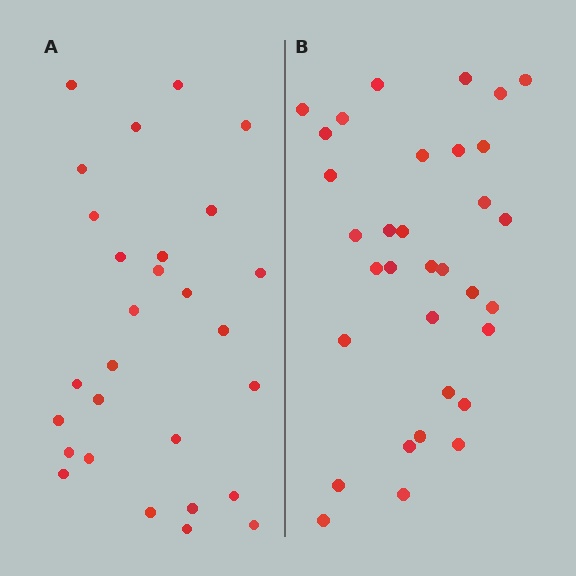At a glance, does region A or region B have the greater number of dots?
Region B (the right region) has more dots.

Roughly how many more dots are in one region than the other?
Region B has about 5 more dots than region A.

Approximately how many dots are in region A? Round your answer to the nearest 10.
About 30 dots. (The exact count is 28, which rounds to 30.)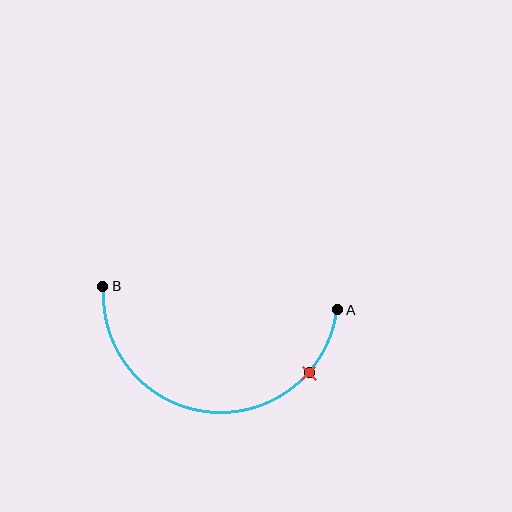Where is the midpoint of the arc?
The arc midpoint is the point on the curve farthest from the straight line joining A and B. It sits below that line.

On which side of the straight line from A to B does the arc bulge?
The arc bulges below the straight line connecting A and B.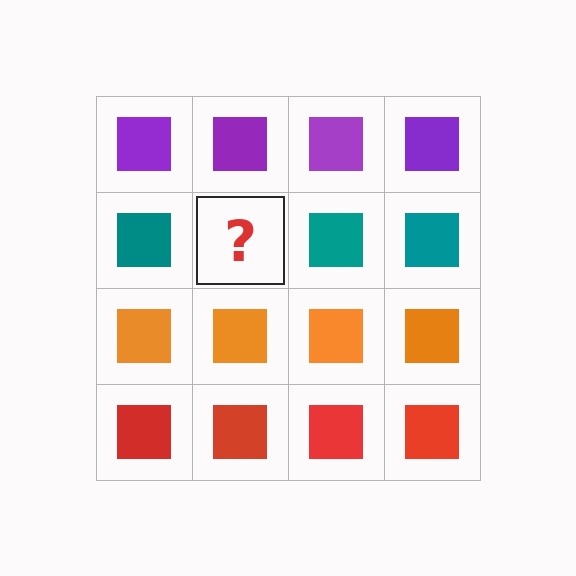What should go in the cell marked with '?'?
The missing cell should contain a teal square.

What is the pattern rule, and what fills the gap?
The rule is that each row has a consistent color. The gap should be filled with a teal square.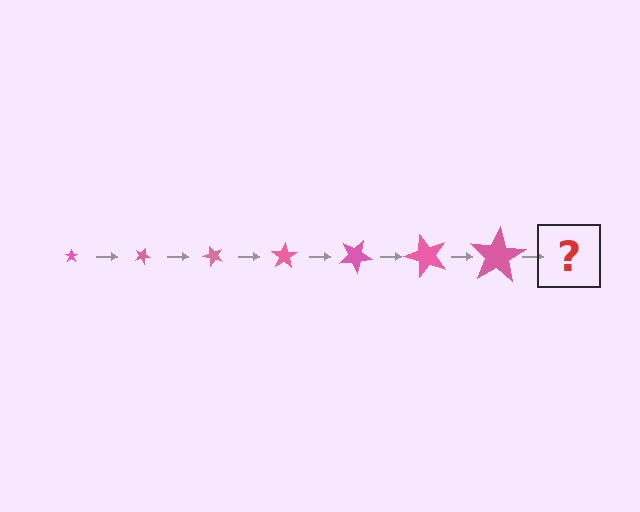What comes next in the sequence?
The next element should be a star, larger than the previous one and rotated 175 degrees from the start.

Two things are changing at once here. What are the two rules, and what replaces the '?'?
The two rules are that the star grows larger each step and it rotates 25 degrees each step. The '?' should be a star, larger than the previous one and rotated 175 degrees from the start.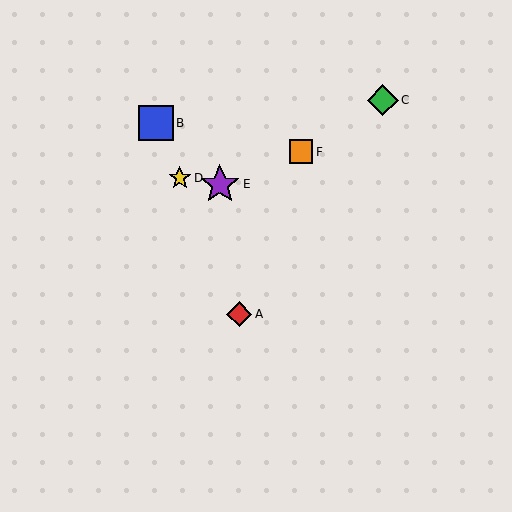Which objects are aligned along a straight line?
Objects A, B, D are aligned along a straight line.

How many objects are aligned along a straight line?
3 objects (A, B, D) are aligned along a straight line.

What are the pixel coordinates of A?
Object A is at (239, 314).